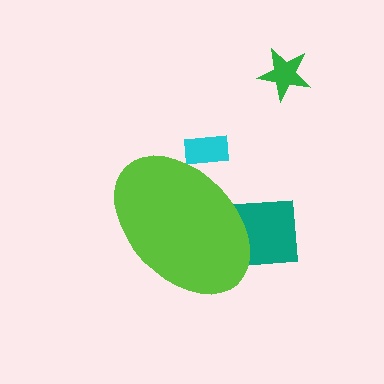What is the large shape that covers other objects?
A lime ellipse.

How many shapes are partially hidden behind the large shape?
2 shapes are partially hidden.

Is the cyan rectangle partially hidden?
Yes, the cyan rectangle is partially hidden behind the lime ellipse.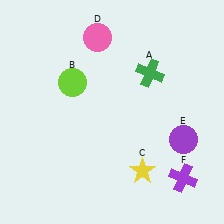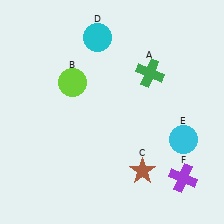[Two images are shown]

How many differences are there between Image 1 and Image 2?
There are 3 differences between the two images.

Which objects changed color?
C changed from yellow to brown. D changed from pink to cyan. E changed from purple to cyan.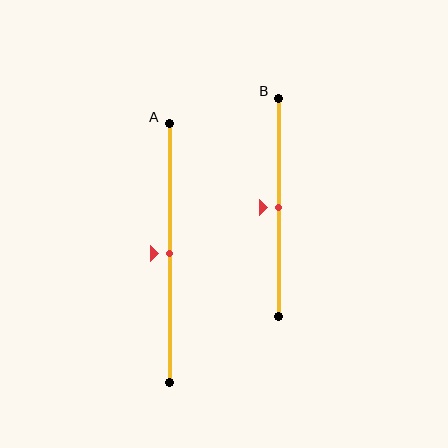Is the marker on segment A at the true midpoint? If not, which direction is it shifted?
Yes, the marker on segment A is at the true midpoint.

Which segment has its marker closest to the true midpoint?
Segment A has its marker closest to the true midpoint.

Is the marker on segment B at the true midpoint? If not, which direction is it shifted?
Yes, the marker on segment B is at the true midpoint.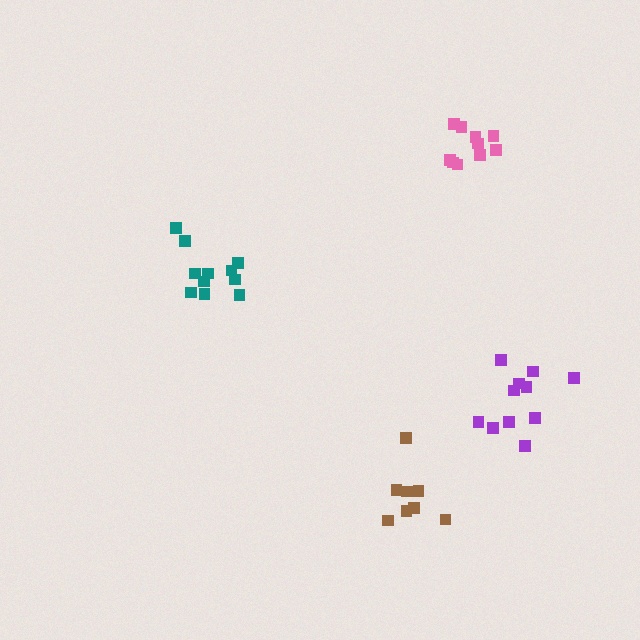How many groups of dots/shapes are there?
There are 4 groups.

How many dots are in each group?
Group 1: 11 dots, Group 2: 8 dots, Group 3: 10 dots, Group 4: 11 dots (40 total).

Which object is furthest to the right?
The purple cluster is rightmost.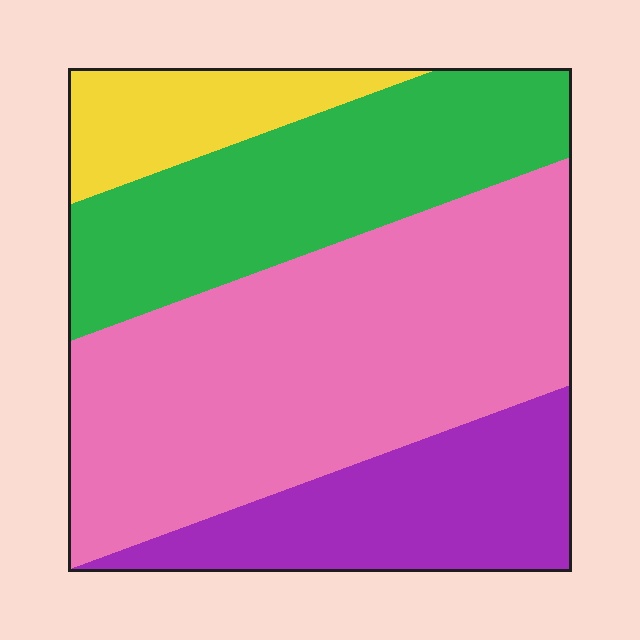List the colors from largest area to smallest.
From largest to smallest: pink, green, purple, yellow.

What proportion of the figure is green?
Green covers about 25% of the figure.